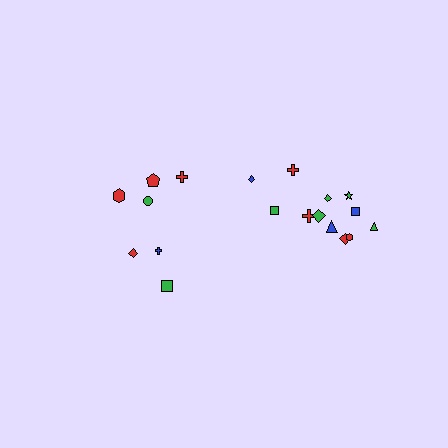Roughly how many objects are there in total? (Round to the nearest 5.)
Roughly 20 objects in total.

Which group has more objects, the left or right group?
The right group.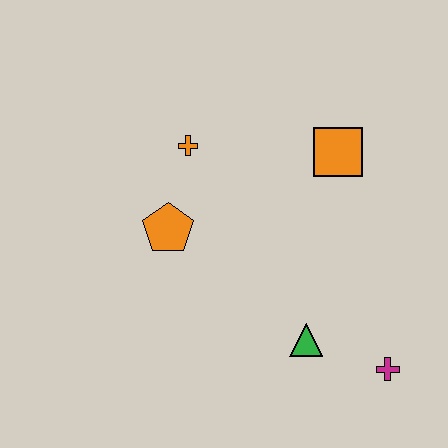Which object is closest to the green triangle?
The magenta cross is closest to the green triangle.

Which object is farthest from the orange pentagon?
The magenta cross is farthest from the orange pentagon.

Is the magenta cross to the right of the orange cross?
Yes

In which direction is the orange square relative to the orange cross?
The orange square is to the right of the orange cross.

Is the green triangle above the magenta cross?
Yes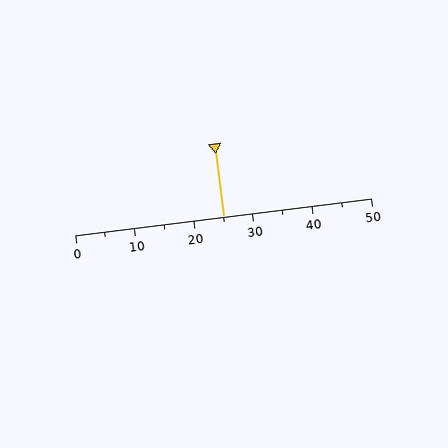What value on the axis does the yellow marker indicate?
The marker indicates approximately 25.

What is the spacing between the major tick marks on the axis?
The major ticks are spaced 10 apart.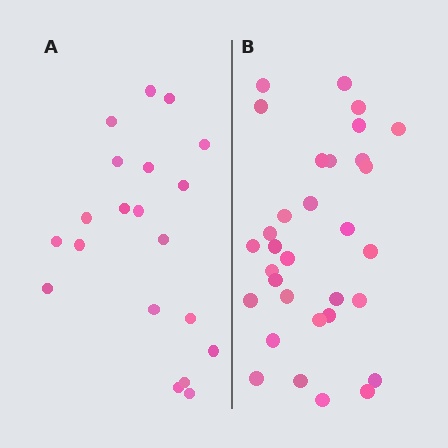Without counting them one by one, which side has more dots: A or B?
Region B (the right region) has more dots.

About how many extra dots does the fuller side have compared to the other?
Region B has roughly 12 or so more dots than region A.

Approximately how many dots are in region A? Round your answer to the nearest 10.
About 20 dots.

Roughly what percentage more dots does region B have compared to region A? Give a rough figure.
About 60% more.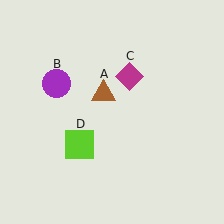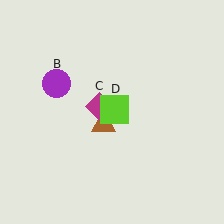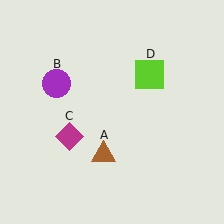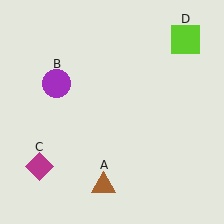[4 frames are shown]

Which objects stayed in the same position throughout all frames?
Purple circle (object B) remained stationary.